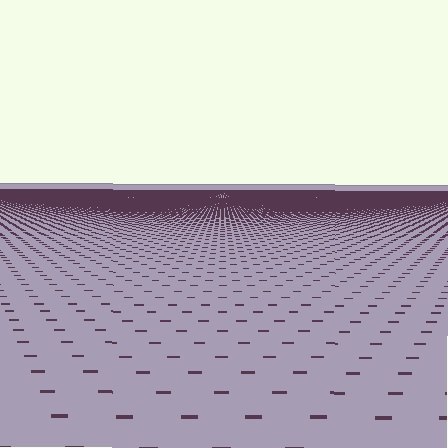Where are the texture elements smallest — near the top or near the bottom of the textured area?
Near the top.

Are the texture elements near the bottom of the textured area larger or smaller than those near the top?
Larger. Near the bottom, elements are closer to the viewer and appear at a bigger on-screen size.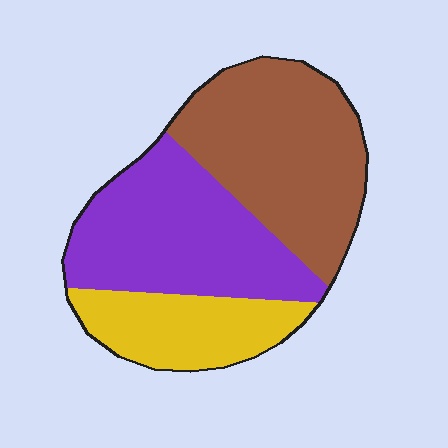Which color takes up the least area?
Yellow, at roughly 20%.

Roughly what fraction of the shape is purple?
Purple covers roughly 40% of the shape.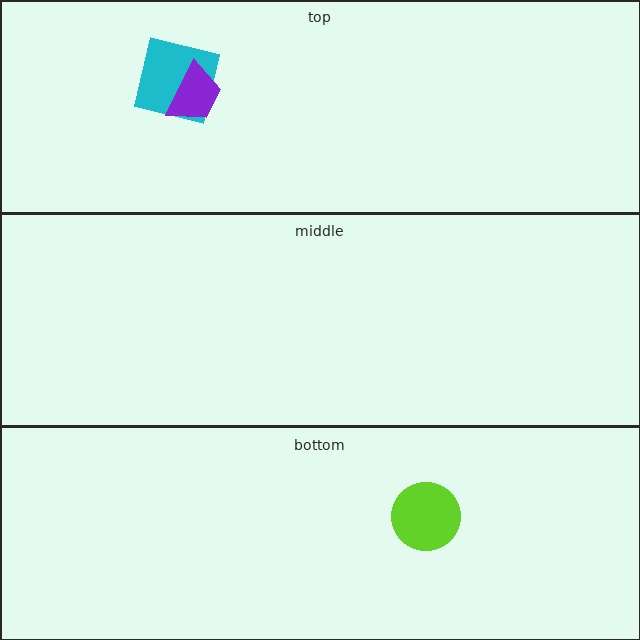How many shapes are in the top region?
2.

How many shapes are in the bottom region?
1.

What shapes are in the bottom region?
The lime circle.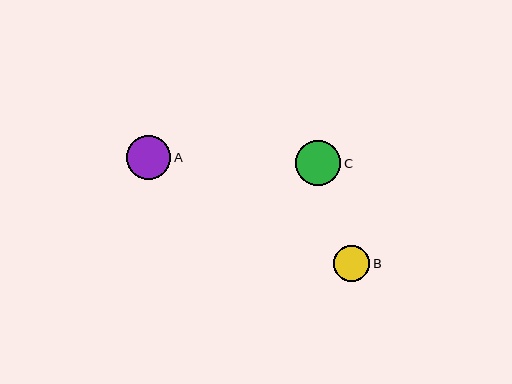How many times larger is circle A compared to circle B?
Circle A is approximately 1.2 times the size of circle B.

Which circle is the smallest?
Circle B is the smallest with a size of approximately 36 pixels.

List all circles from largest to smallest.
From largest to smallest: C, A, B.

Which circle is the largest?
Circle C is the largest with a size of approximately 45 pixels.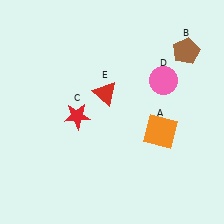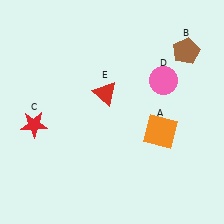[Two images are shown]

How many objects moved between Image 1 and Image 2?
1 object moved between the two images.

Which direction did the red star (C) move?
The red star (C) moved left.